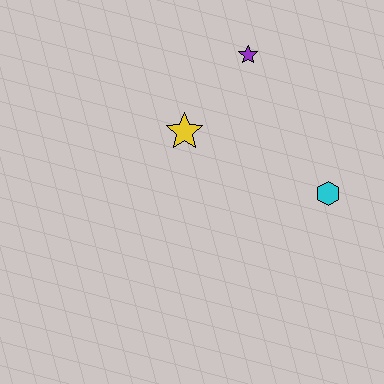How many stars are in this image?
There are 2 stars.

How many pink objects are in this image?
There are no pink objects.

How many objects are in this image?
There are 3 objects.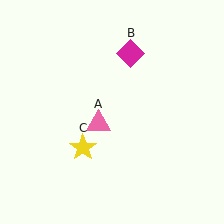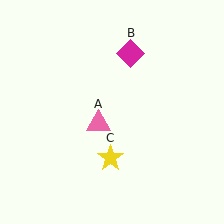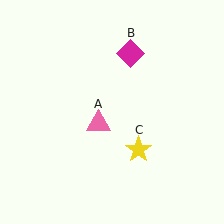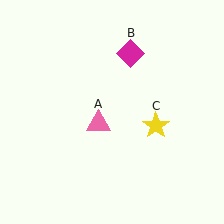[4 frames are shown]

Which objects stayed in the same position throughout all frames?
Pink triangle (object A) and magenta diamond (object B) remained stationary.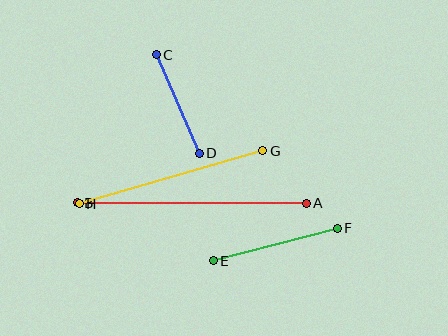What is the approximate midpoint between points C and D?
The midpoint is at approximately (178, 104) pixels.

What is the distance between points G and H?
The distance is approximately 191 pixels.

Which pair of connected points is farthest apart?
Points A and B are farthest apart.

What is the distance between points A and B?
The distance is approximately 229 pixels.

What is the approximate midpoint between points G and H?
The midpoint is at approximately (171, 177) pixels.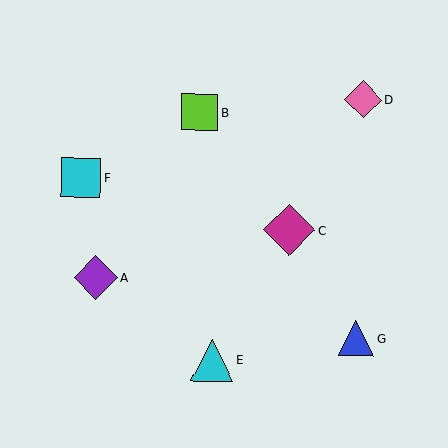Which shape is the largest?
The magenta diamond (labeled C) is the largest.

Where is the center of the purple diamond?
The center of the purple diamond is at (96, 277).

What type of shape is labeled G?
Shape G is a blue triangle.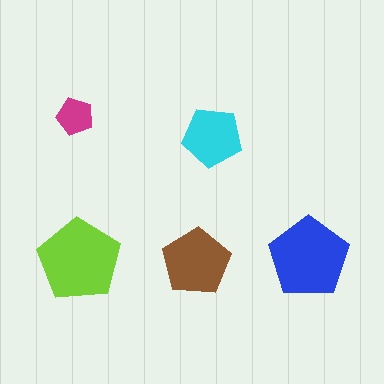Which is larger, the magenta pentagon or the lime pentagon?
The lime one.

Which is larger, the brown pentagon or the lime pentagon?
The lime one.